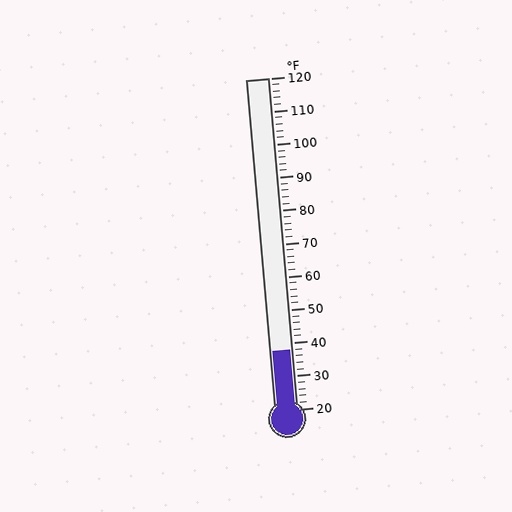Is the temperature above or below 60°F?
The temperature is below 60°F.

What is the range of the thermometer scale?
The thermometer scale ranges from 20°F to 120°F.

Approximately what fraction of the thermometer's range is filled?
The thermometer is filled to approximately 20% of its range.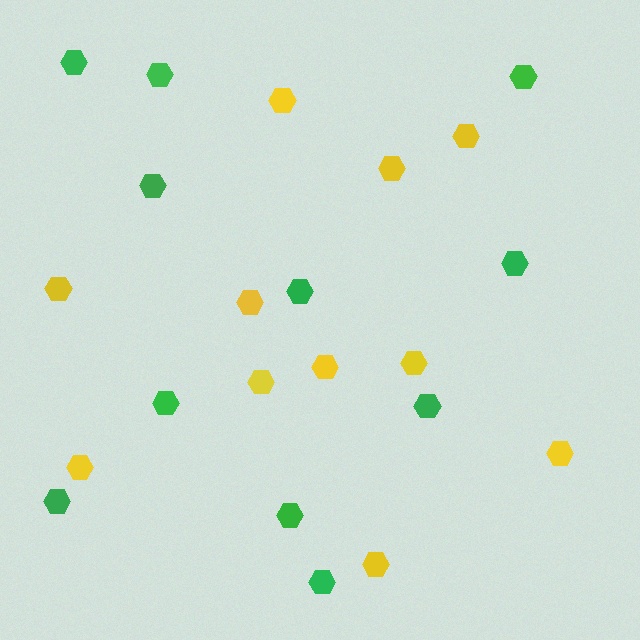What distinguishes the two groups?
There are 2 groups: one group of yellow hexagons (11) and one group of green hexagons (11).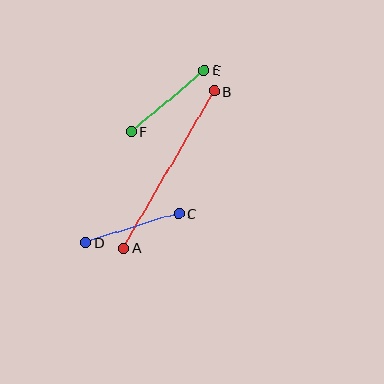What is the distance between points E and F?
The distance is approximately 95 pixels.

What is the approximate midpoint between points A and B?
The midpoint is at approximately (169, 170) pixels.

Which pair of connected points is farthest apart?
Points A and B are farthest apart.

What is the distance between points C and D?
The distance is approximately 97 pixels.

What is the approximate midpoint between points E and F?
The midpoint is at approximately (168, 101) pixels.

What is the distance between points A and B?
The distance is approximately 181 pixels.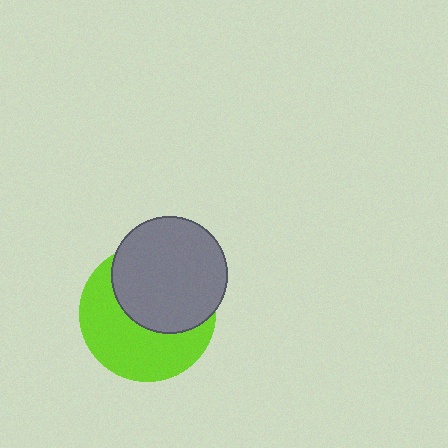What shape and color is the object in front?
The object in front is a gray circle.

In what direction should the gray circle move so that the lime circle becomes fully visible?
The gray circle should move up. That is the shortest direction to clear the overlap and leave the lime circle fully visible.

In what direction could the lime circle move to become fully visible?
The lime circle could move down. That would shift it out from behind the gray circle entirely.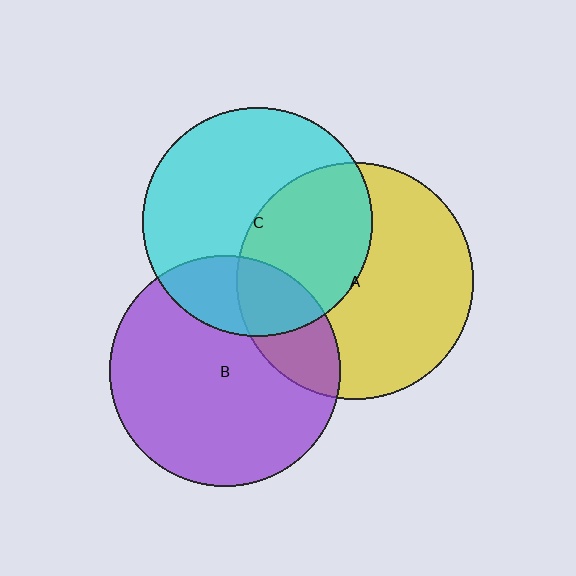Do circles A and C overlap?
Yes.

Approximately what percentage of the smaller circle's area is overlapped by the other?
Approximately 40%.